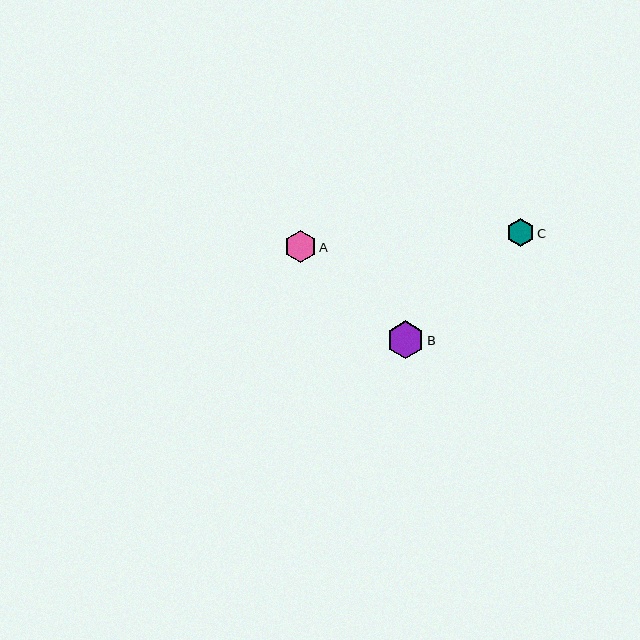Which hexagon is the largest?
Hexagon B is the largest with a size of approximately 37 pixels.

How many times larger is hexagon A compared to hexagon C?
Hexagon A is approximately 1.2 times the size of hexagon C.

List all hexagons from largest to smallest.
From largest to smallest: B, A, C.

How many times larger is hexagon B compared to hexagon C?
Hexagon B is approximately 1.4 times the size of hexagon C.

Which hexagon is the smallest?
Hexagon C is the smallest with a size of approximately 28 pixels.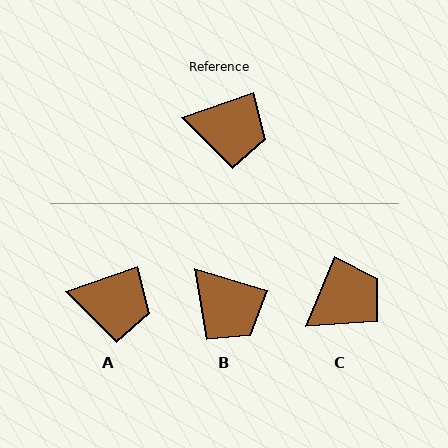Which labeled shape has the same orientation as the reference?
A.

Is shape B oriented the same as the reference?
No, it is off by about 36 degrees.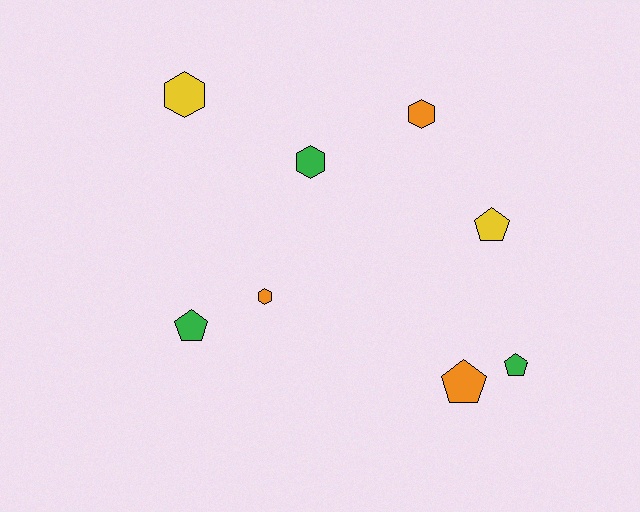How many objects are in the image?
There are 8 objects.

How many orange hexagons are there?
There are 2 orange hexagons.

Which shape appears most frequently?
Hexagon, with 4 objects.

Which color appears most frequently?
Orange, with 3 objects.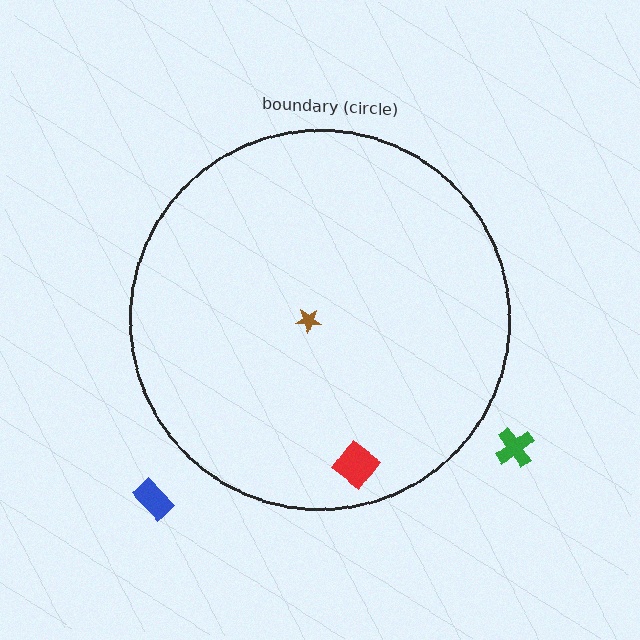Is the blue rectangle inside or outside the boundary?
Outside.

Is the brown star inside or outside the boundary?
Inside.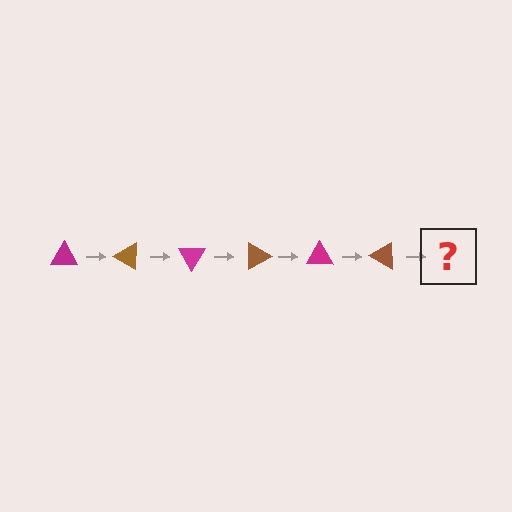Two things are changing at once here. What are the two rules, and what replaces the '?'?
The two rules are that it rotates 30 degrees each step and the color cycles through magenta and brown. The '?' should be a magenta triangle, rotated 180 degrees from the start.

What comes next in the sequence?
The next element should be a magenta triangle, rotated 180 degrees from the start.